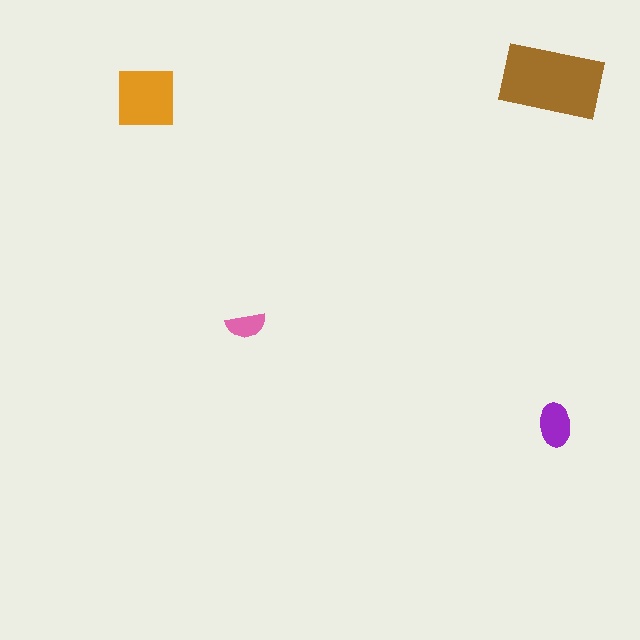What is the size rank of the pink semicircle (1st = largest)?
4th.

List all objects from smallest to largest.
The pink semicircle, the purple ellipse, the orange square, the brown rectangle.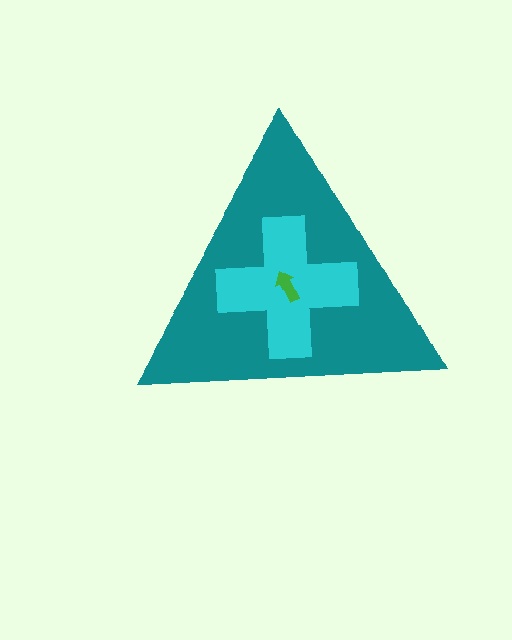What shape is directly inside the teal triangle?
The cyan cross.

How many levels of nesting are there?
3.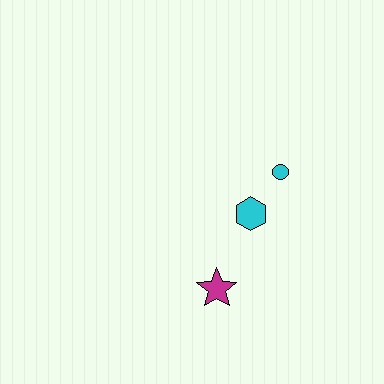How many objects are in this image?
There are 3 objects.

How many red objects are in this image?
There are no red objects.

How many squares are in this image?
There are no squares.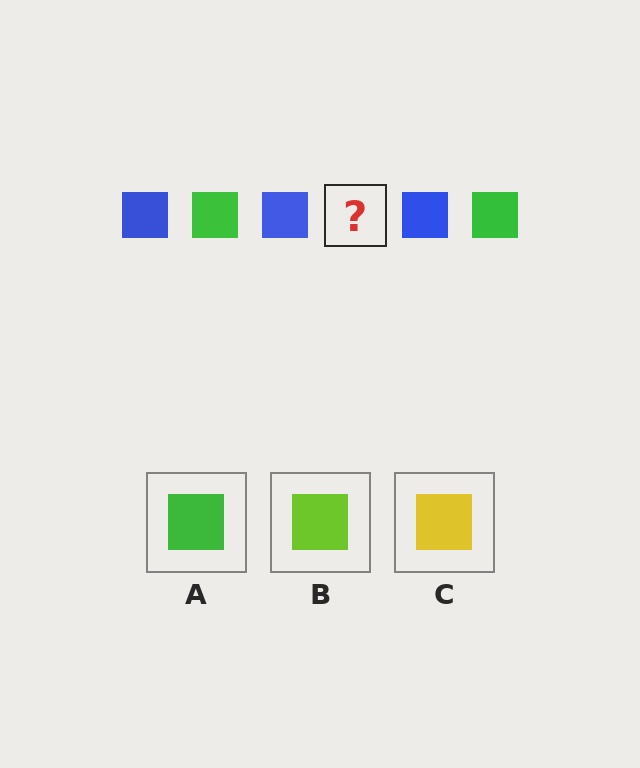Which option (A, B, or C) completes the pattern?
A.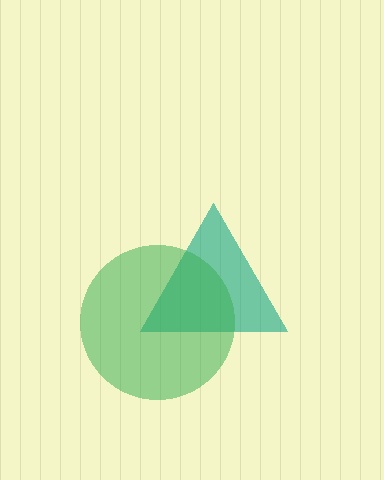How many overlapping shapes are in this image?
There are 2 overlapping shapes in the image.